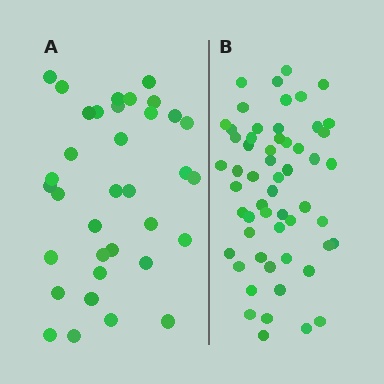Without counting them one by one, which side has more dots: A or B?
Region B (the right region) has more dots.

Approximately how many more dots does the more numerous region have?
Region B has approximately 20 more dots than region A.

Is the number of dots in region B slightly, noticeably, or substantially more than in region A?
Region B has substantially more. The ratio is roughly 1.6 to 1.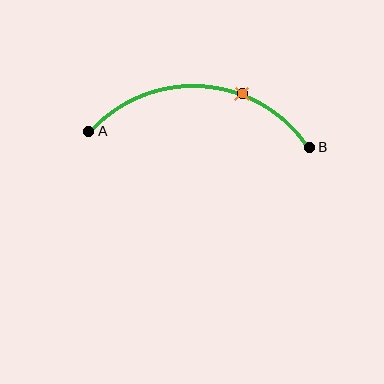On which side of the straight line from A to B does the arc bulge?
The arc bulges above the straight line connecting A and B.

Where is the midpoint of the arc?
The arc midpoint is the point on the curve farthest from the straight line joining A and B. It sits above that line.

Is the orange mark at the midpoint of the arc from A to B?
No. The orange mark lies on the arc but is closer to endpoint B. The arc midpoint would be at the point on the curve equidistant along the arc from both A and B.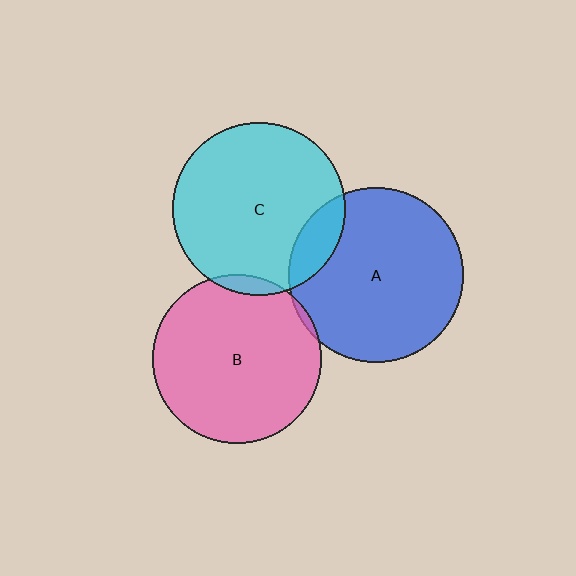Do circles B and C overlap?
Yes.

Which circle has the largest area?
Circle A (blue).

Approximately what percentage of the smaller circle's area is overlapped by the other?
Approximately 5%.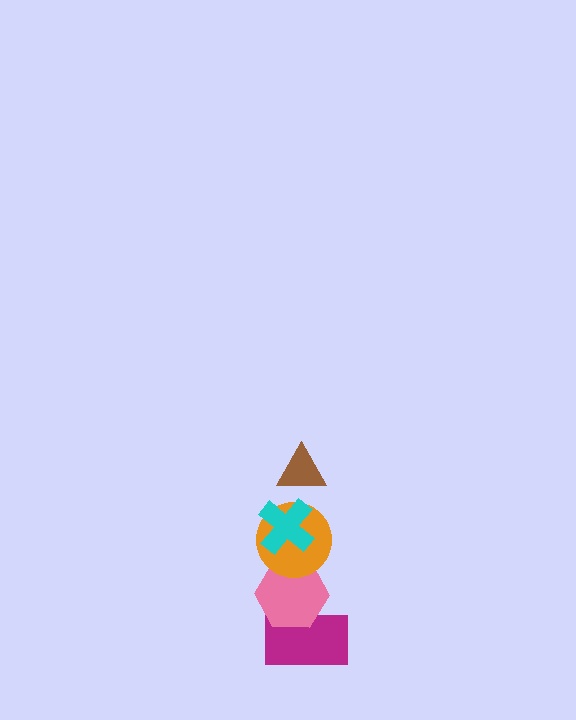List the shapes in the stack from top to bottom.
From top to bottom: the brown triangle, the cyan cross, the orange circle, the pink hexagon, the magenta rectangle.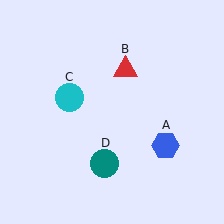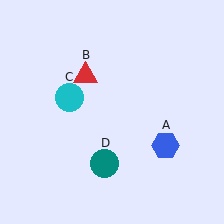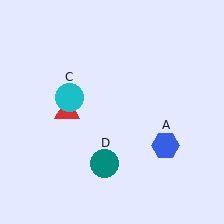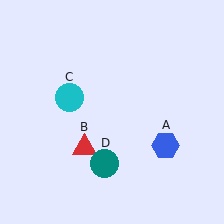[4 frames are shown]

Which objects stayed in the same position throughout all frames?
Blue hexagon (object A) and cyan circle (object C) and teal circle (object D) remained stationary.